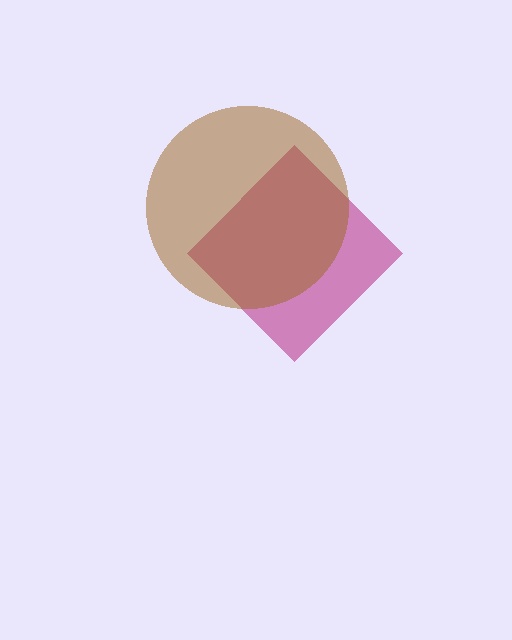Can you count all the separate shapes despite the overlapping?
Yes, there are 2 separate shapes.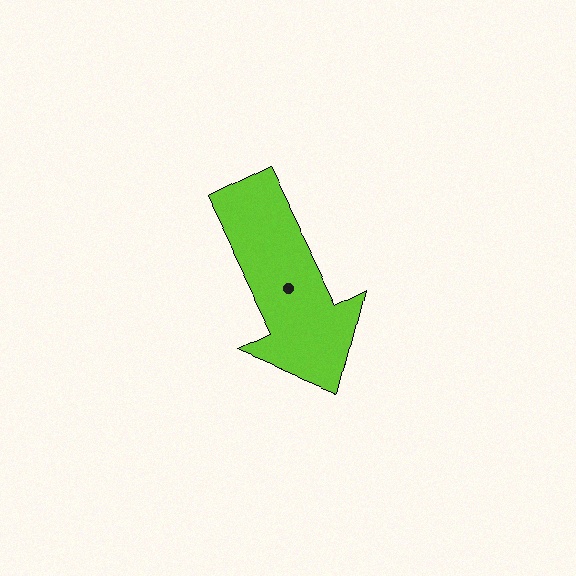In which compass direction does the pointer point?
Southeast.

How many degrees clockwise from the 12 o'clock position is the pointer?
Approximately 153 degrees.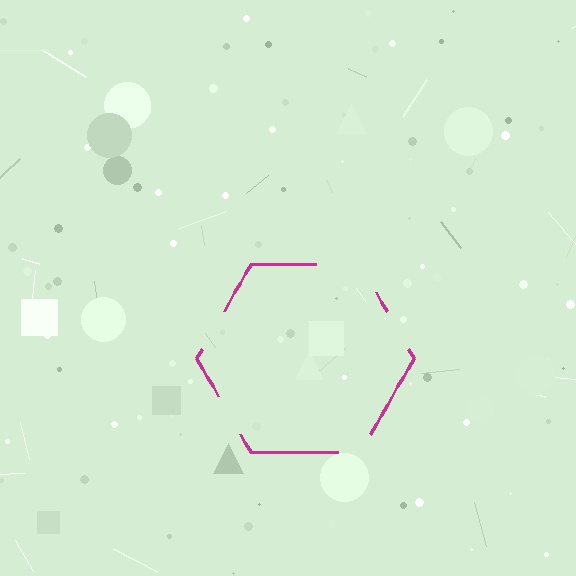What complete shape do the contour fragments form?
The contour fragments form a hexagon.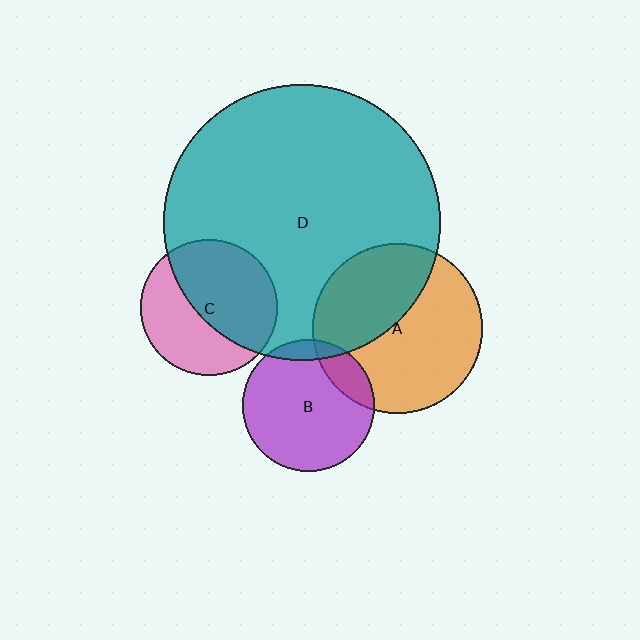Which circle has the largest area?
Circle D (teal).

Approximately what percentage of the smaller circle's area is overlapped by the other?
Approximately 40%.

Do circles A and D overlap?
Yes.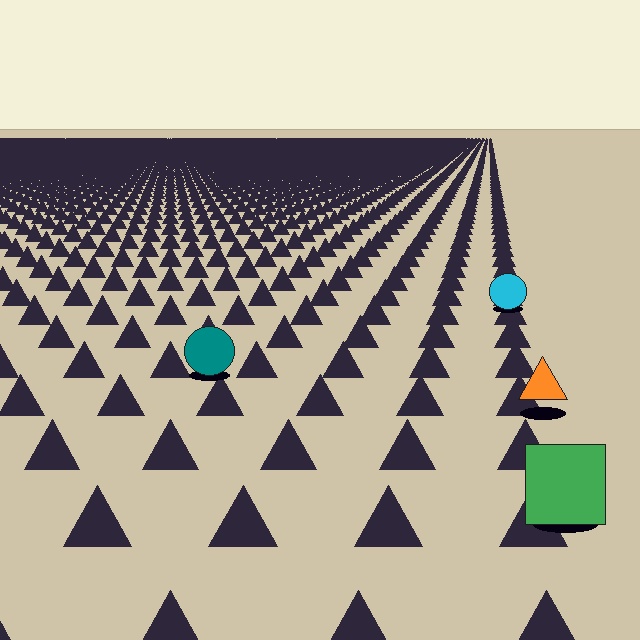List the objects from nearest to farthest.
From nearest to farthest: the green square, the orange triangle, the teal circle, the cyan circle.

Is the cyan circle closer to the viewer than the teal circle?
No. The teal circle is closer — you can tell from the texture gradient: the ground texture is coarser near it.